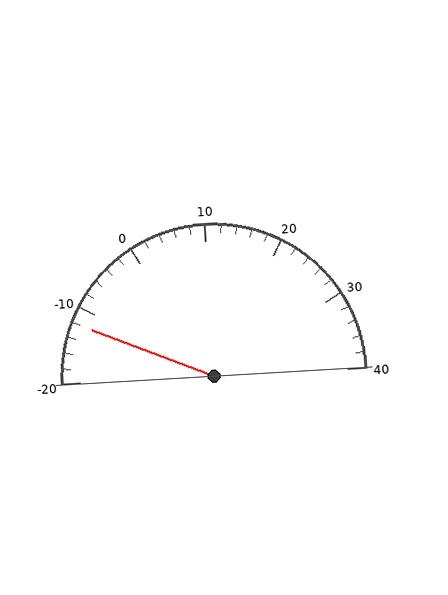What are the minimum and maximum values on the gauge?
The gauge ranges from -20 to 40.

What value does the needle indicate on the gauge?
The needle indicates approximately -12.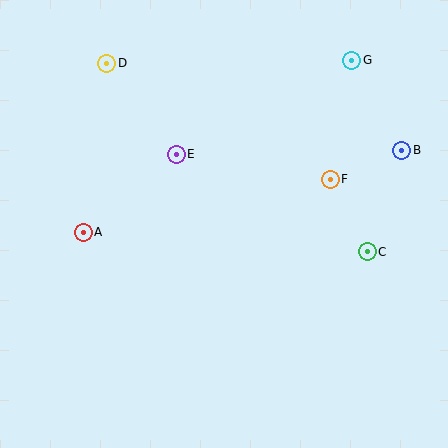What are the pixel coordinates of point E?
Point E is at (176, 154).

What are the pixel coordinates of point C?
Point C is at (367, 252).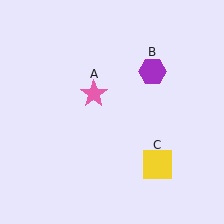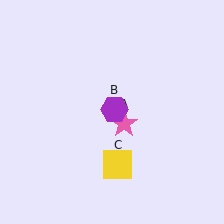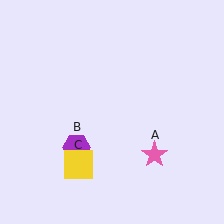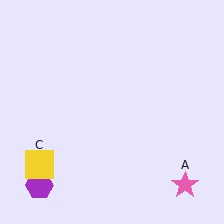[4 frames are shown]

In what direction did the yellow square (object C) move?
The yellow square (object C) moved left.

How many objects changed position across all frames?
3 objects changed position: pink star (object A), purple hexagon (object B), yellow square (object C).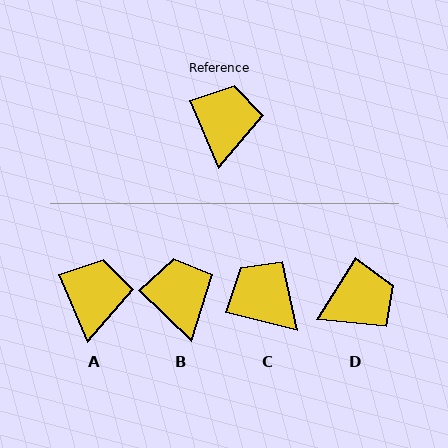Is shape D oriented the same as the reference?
No, it is off by about 55 degrees.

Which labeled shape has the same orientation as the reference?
A.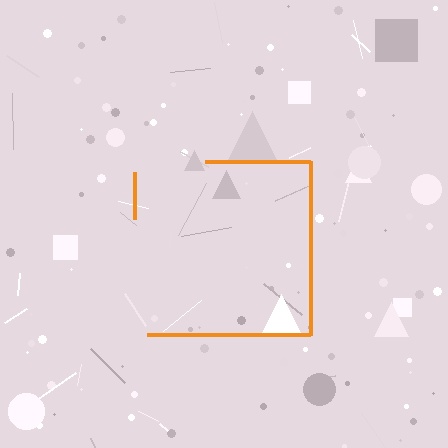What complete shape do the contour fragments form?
The contour fragments form a square.